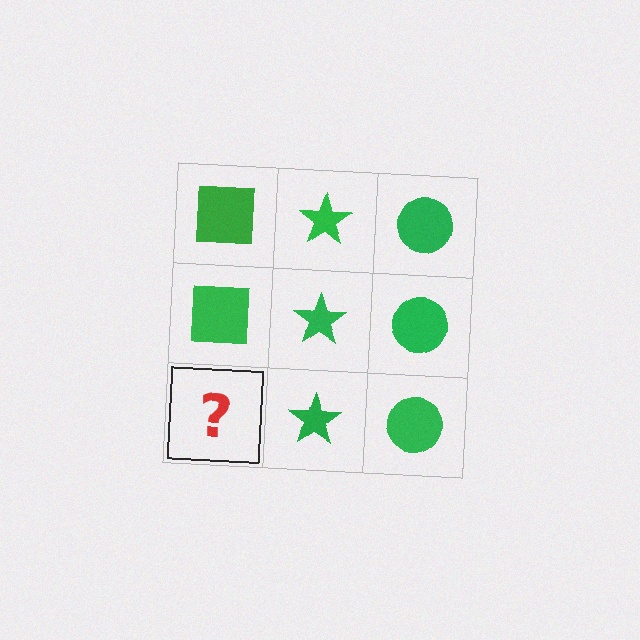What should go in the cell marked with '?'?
The missing cell should contain a green square.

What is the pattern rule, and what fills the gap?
The rule is that each column has a consistent shape. The gap should be filled with a green square.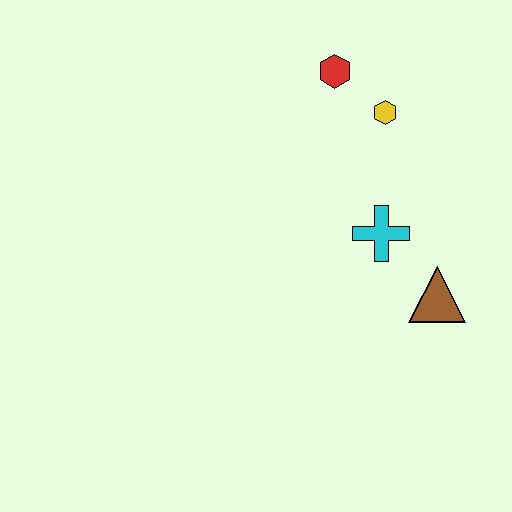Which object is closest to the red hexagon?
The yellow hexagon is closest to the red hexagon.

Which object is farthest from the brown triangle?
The red hexagon is farthest from the brown triangle.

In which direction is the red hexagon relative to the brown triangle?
The red hexagon is above the brown triangle.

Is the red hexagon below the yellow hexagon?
No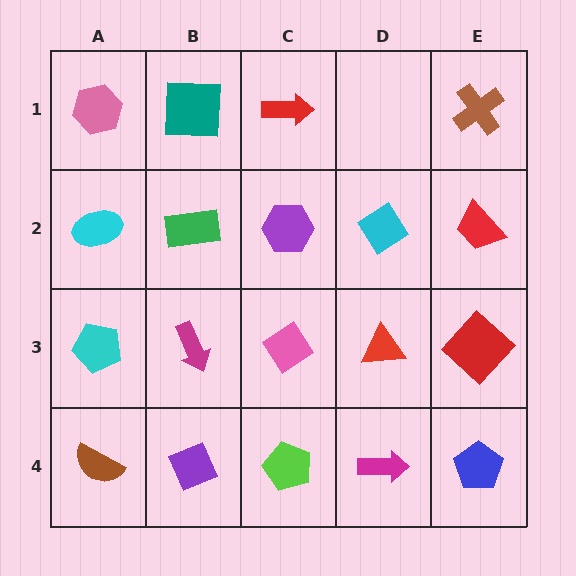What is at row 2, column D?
A cyan diamond.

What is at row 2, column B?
A green rectangle.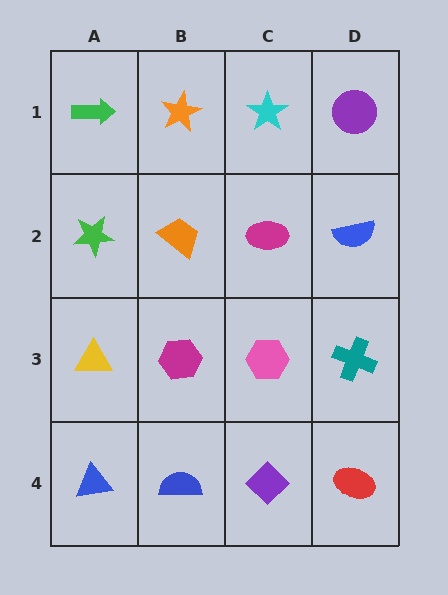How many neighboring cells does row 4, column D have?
2.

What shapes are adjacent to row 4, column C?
A pink hexagon (row 3, column C), a blue semicircle (row 4, column B), a red ellipse (row 4, column D).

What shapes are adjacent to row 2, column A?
A green arrow (row 1, column A), a yellow triangle (row 3, column A), an orange trapezoid (row 2, column B).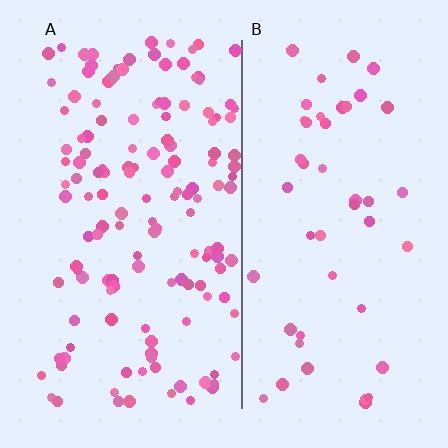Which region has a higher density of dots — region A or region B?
A (the left).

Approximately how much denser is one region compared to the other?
Approximately 3.0× — region A over region B.